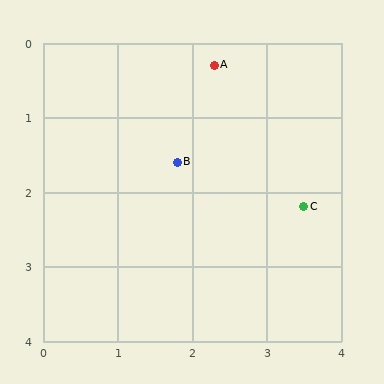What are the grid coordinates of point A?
Point A is at approximately (2.3, 0.3).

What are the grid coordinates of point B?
Point B is at approximately (1.8, 1.6).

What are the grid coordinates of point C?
Point C is at approximately (3.5, 2.2).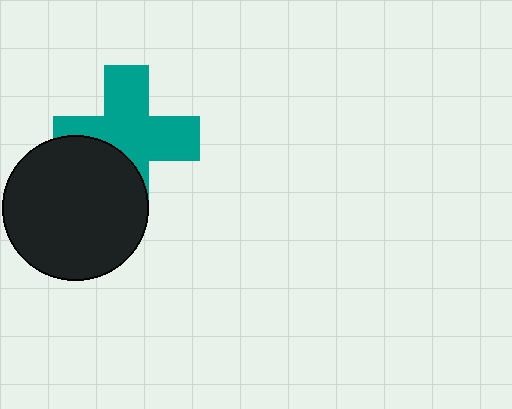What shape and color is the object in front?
The object in front is a black circle.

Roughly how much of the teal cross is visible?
Most of it is visible (roughly 68%).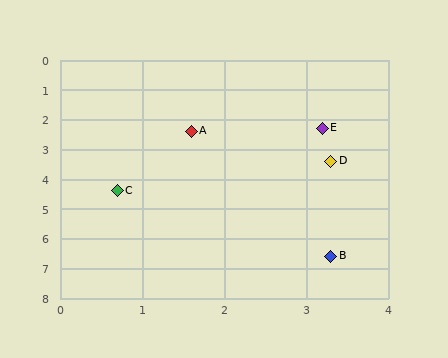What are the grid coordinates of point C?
Point C is at approximately (0.7, 4.4).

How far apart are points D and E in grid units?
Points D and E are about 1.1 grid units apart.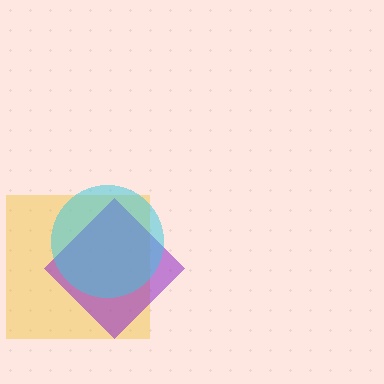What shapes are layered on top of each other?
The layered shapes are: a yellow square, a purple diamond, a cyan circle.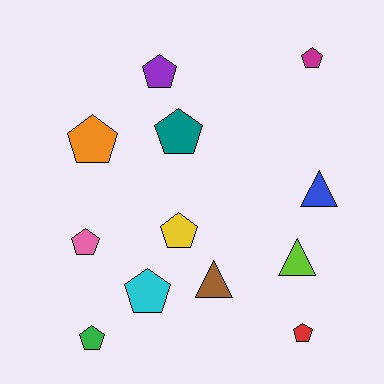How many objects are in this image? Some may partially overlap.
There are 12 objects.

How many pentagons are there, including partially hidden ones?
There are 9 pentagons.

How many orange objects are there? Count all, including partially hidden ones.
There is 1 orange object.